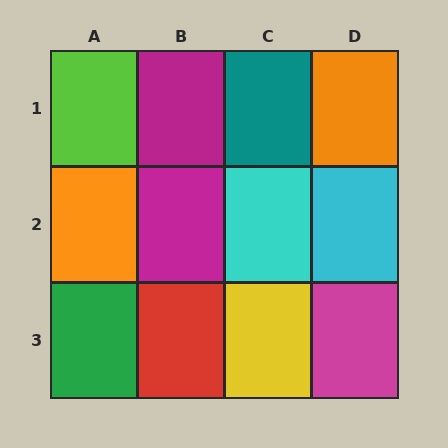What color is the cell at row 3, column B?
Red.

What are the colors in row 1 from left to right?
Lime, magenta, teal, orange.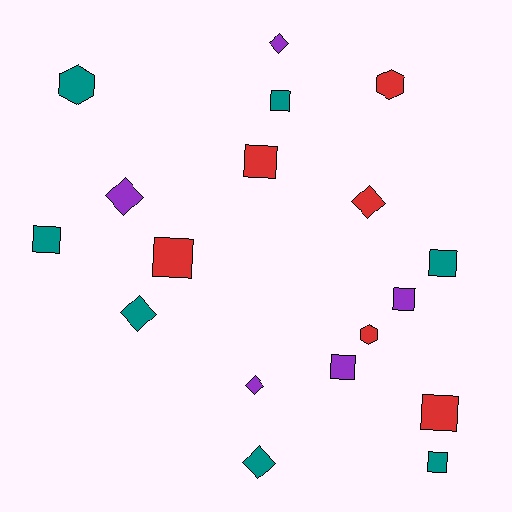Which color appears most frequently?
Teal, with 7 objects.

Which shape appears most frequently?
Square, with 9 objects.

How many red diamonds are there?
There is 1 red diamond.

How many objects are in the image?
There are 18 objects.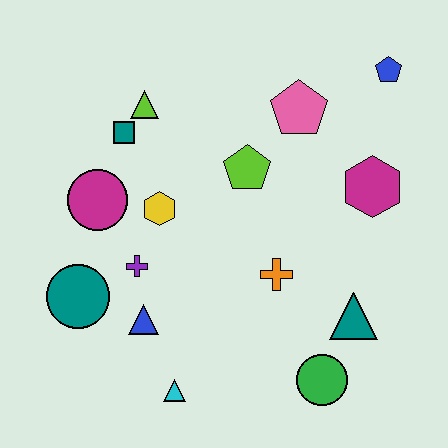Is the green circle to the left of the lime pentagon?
No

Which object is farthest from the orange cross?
The blue pentagon is farthest from the orange cross.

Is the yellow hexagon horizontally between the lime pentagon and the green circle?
No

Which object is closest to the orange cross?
The teal triangle is closest to the orange cross.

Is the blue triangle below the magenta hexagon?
Yes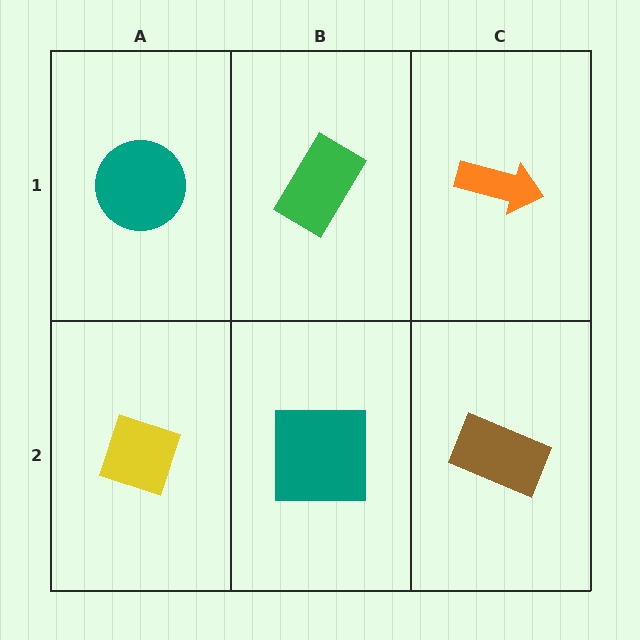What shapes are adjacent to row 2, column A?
A teal circle (row 1, column A), a teal square (row 2, column B).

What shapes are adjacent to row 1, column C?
A brown rectangle (row 2, column C), a green rectangle (row 1, column B).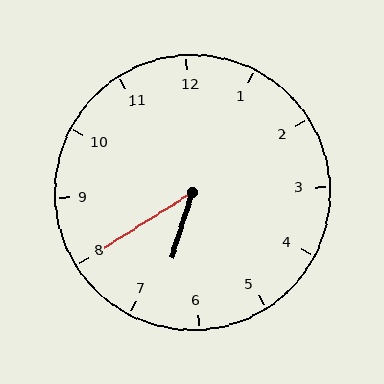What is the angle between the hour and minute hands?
Approximately 40 degrees.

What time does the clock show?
6:40.